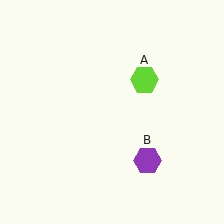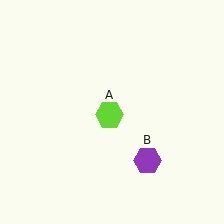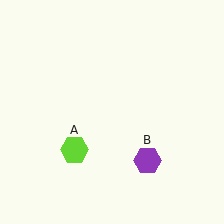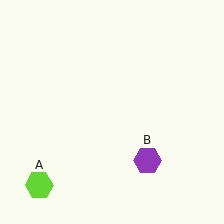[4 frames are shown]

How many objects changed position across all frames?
1 object changed position: lime hexagon (object A).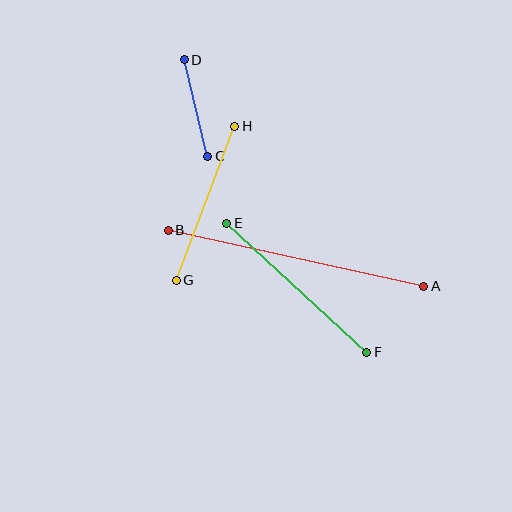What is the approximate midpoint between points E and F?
The midpoint is at approximately (297, 288) pixels.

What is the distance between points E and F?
The distance is approximately 190 pixels.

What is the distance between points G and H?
The distance is approximately 165 pixels.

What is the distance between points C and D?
The distance is approximately 100 pixels.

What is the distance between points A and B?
The distance is approximately 262 pixels.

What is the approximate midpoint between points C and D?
The midpoint is at approximately (196, 108) pixels.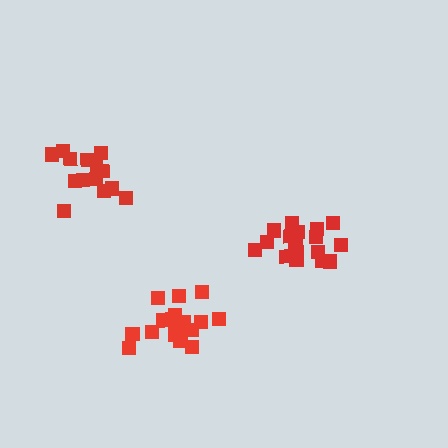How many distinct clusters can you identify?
There are 3 distinct clusters.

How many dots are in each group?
Group 1: 19 dots, Group 2: 14 dots, Group 3: 17 dots (50 total).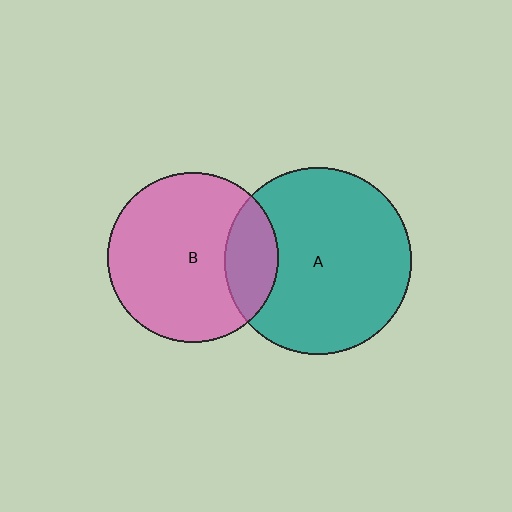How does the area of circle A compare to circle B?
Approximately 1.2 times.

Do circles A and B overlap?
Yes.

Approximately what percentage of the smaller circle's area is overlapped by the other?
Approximately 20%.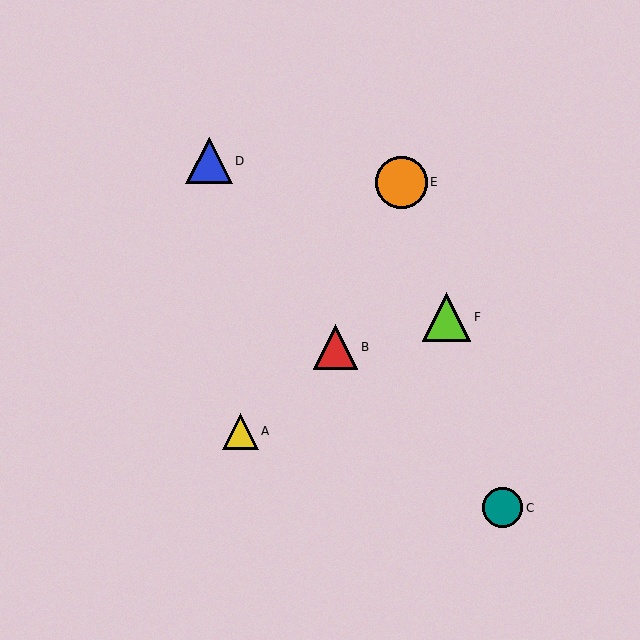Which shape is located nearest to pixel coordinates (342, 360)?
The red triangle (labeled B) at (336, 347) is nearest to that location.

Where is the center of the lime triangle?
The center of the lime triangle is at (446, 317).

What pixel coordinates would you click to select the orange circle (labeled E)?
Click at (401, 182) to select the orange circle E.